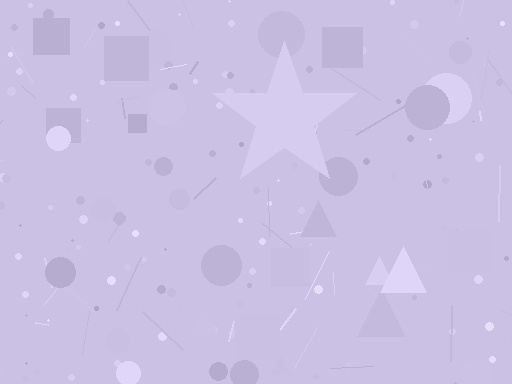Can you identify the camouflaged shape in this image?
The camouflaged shape is a star.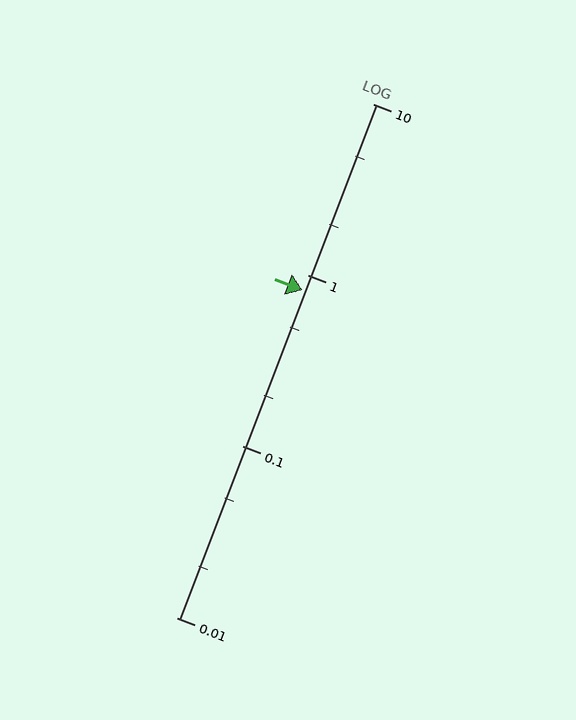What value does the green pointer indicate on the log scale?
The pointer indicates approximately 0.82.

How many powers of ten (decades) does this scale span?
The scale spans 3 decades, from 0.01 to 10.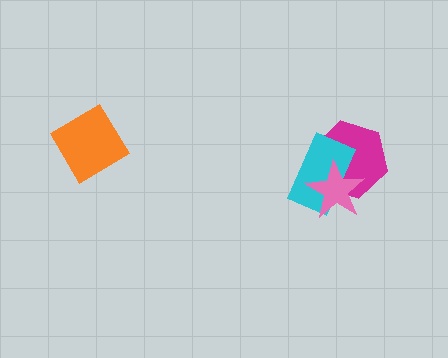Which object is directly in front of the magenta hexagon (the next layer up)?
The cyan rectangle is directly in front of the magenta hexagon.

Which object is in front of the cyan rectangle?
The pink star is in front of the cyan rectangle.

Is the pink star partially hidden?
No, no other shape covers it.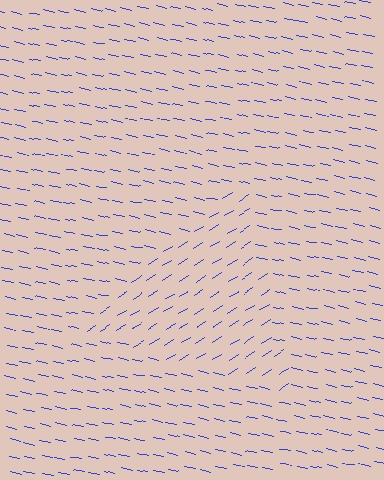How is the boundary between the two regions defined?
The boundary is defined purely by a change in line orientation (approximately 45 degrees difference). All lines are the same color and thickness.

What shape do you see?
I see a triangle.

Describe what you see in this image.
The image is filled with small blue line segments. A triangle region in the image has lines oriented differently from the surrounding lines, creating a visible texture boundary.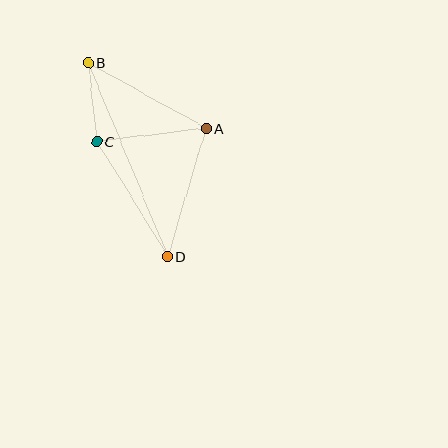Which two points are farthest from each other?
Points B and D are farthest from each other.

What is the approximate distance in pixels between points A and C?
The distance between A and C is approximately 110 pixels.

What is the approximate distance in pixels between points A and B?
The distance between A and B is approximately 135 pixels.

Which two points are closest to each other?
Points B and C are closest to each other.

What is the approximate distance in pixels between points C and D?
The distance between C and D is approximately 135 pixels.